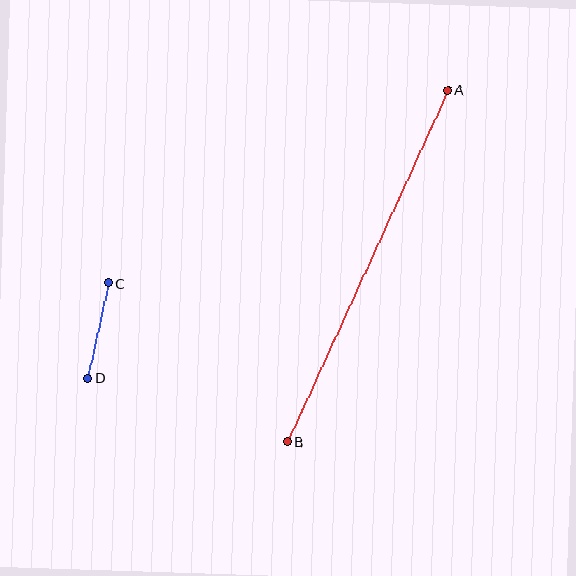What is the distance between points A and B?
The distance is approximately 387 pixels.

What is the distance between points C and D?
The distance is approximately 97 pixels.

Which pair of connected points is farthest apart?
Points A and B are farthest apart.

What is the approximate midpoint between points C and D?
The midpoint is at approximately (98, 331) pixels.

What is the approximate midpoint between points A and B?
The midpoint is at approximately (367, 266) pixels.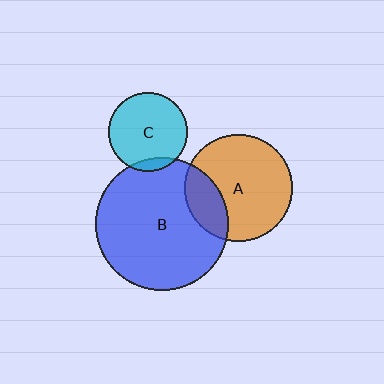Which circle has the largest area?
Circle B (blue).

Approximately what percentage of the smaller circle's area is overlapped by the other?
Approximately 25%.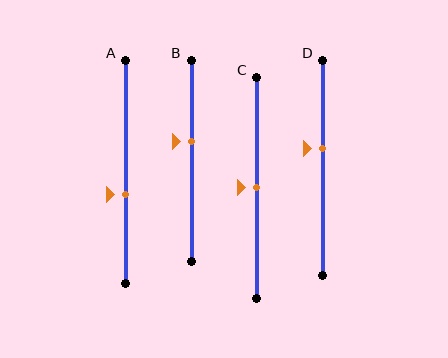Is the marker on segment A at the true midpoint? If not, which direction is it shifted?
No, the marker on segment A is shifted downward by about 10% of the segment length.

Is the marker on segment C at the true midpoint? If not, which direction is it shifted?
Yes, the marker on segment C is at the true midpoint.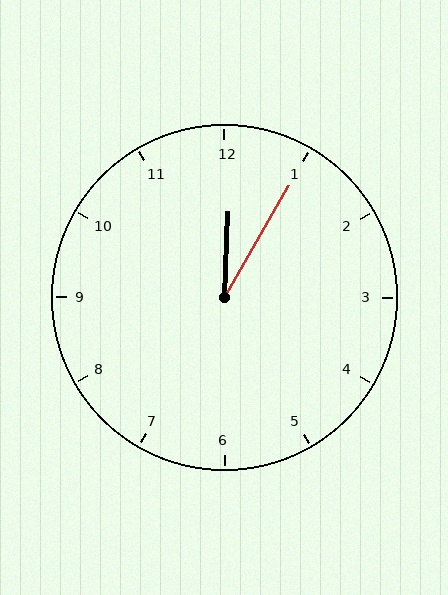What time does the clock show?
12:05.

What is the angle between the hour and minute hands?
Approximately 28 degrees.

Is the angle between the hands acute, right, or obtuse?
It is acute.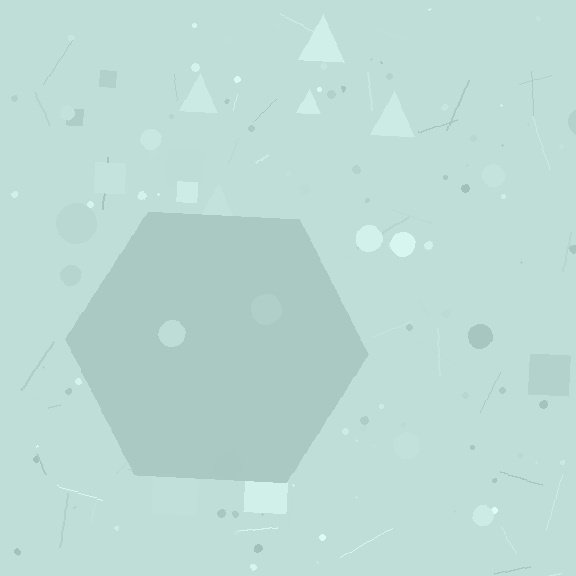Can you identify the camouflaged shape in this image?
The camouflaged shape is a hexagon.